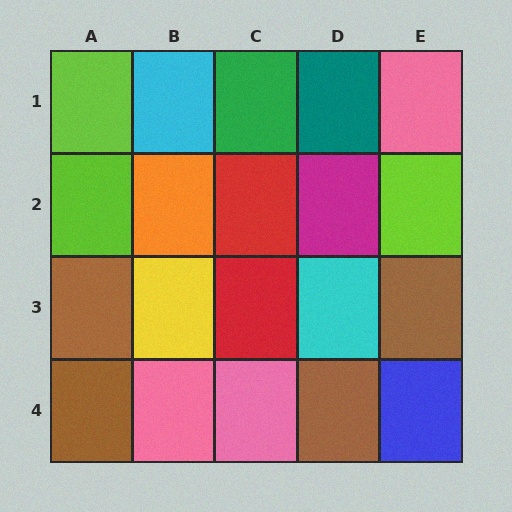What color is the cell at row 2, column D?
Magenta.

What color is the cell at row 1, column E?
Pink.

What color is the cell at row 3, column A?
Brown.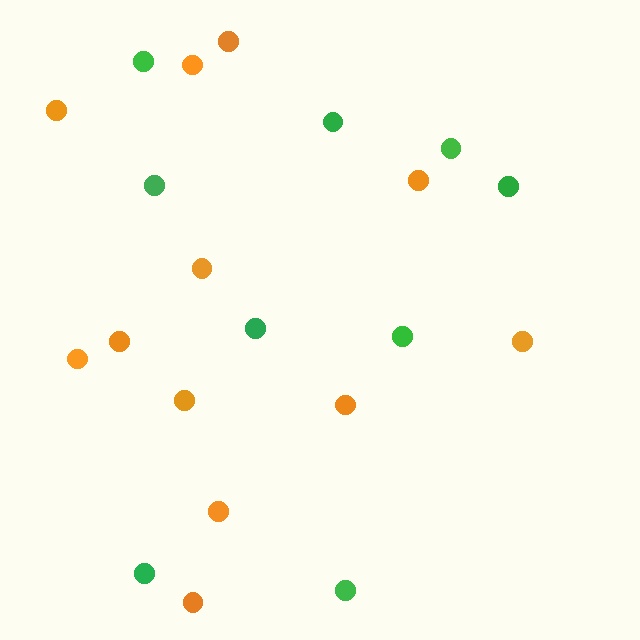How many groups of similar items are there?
There are 2 groups: one group of orange circles (12) and one group of green circles (9).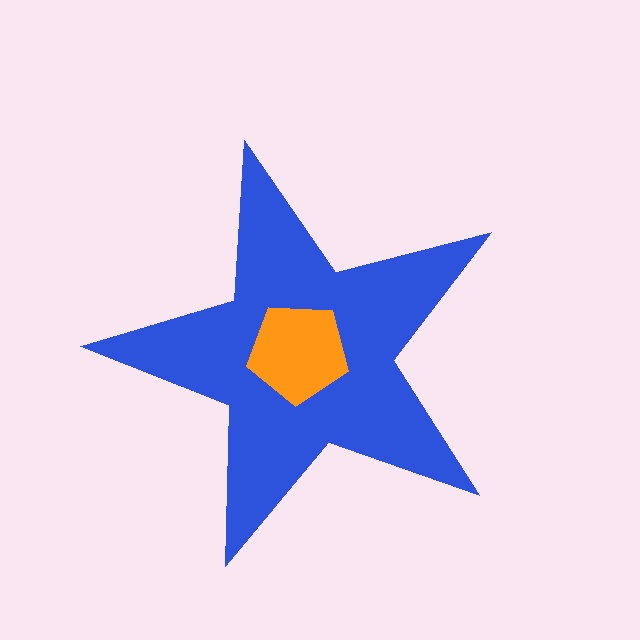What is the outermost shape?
The blue star.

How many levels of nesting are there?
2.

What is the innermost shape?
The orange pentagon.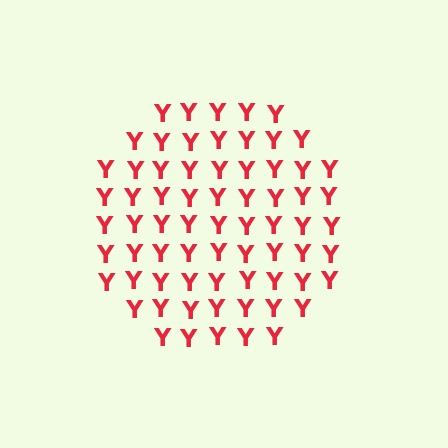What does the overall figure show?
The overall figure shows a circle.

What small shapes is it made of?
It is made of small letter Y's.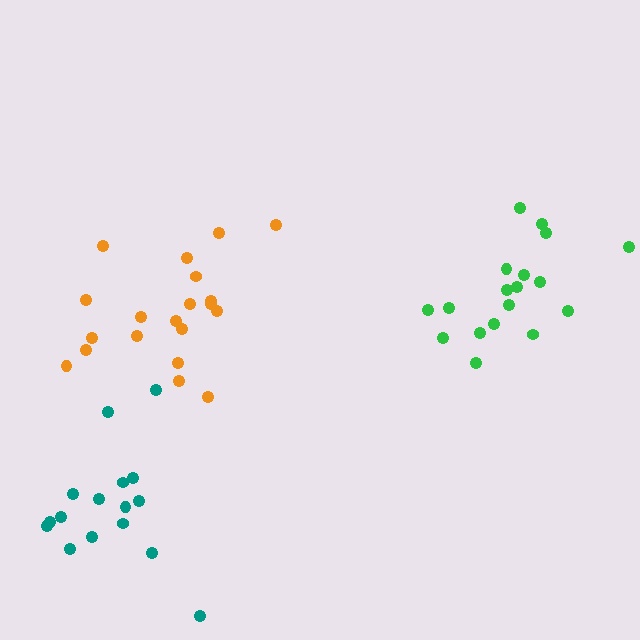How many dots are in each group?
Group 1: 20 dots, Group 2: 18 dots, Group 3: 16 dots (54 total).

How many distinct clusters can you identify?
There are 3 distinct clusters.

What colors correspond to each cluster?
The clusters are colored: orange, green, teal.